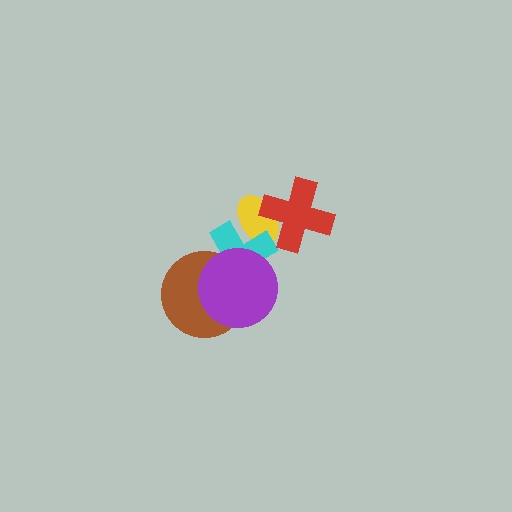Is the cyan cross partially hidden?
Yes, it is partially covered by another shape.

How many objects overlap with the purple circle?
2 objects overlap with the purple circle.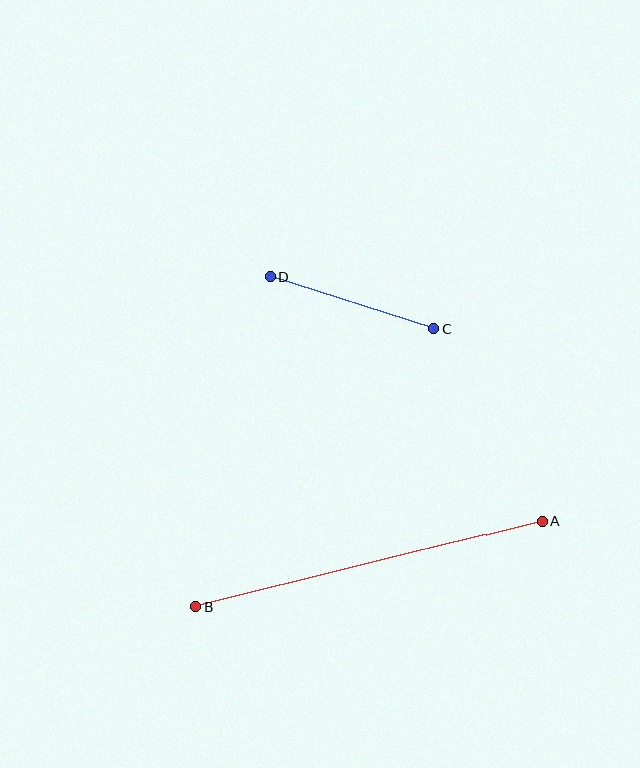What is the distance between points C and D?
The distance is approximately 172 pixels.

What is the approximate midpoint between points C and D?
The midpoint is at approximately (352, 303) pixels.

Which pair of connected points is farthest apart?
Points A and B are farthest apart.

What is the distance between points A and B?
The distance is approximately 356 pixels.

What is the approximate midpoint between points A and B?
The midpoint is at approximately (369, 564) pixels.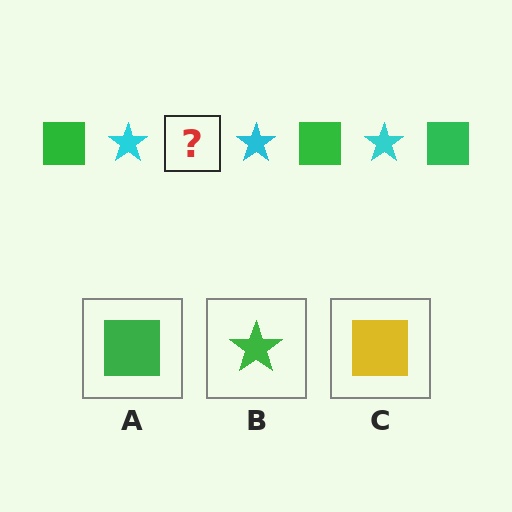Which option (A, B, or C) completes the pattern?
A.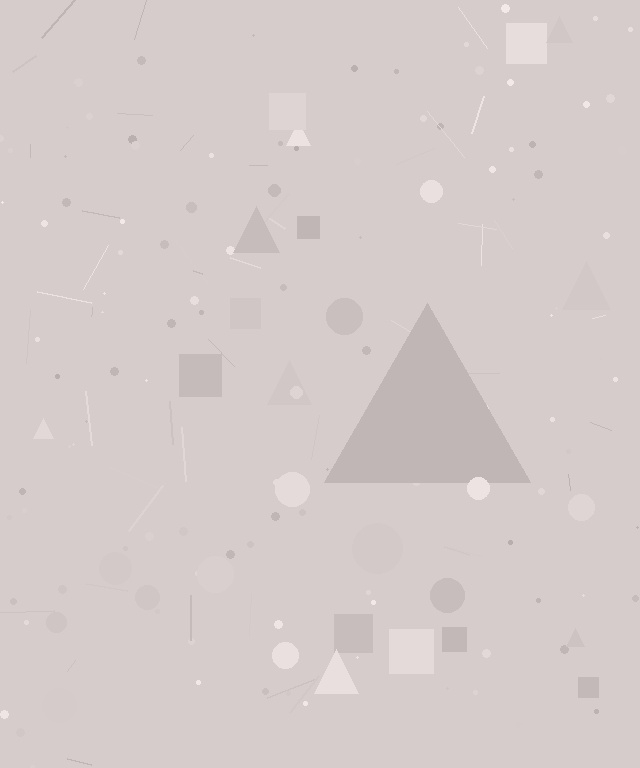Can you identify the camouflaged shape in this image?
The camouflaged shape is a triangle.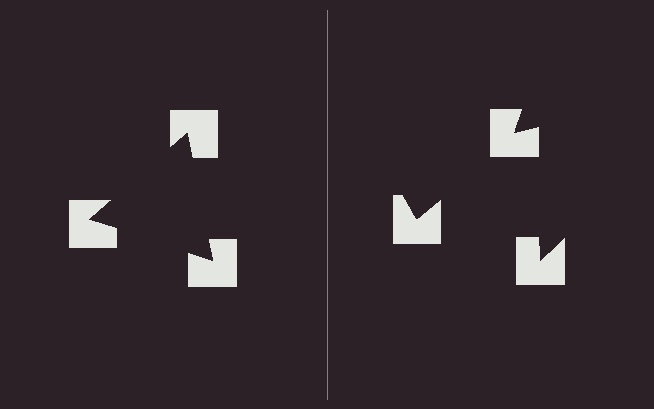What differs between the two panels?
The notched squares are positioned identically on both sides; only the wedge orientations differ. On the left they align to a triangle; on the right they are misaligned.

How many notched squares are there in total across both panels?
6 — 3 on each side.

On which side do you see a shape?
An illusory triangle appears on the left side. On the right side the wedge cuts are rotated, so no coherent shape forms.